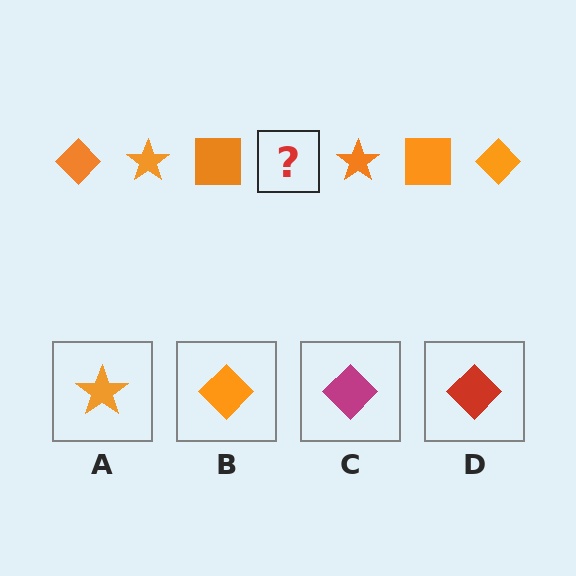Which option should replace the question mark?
Option B.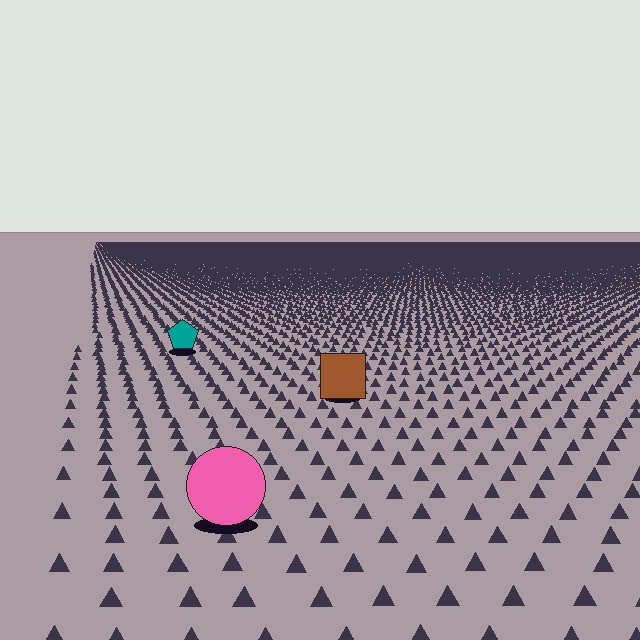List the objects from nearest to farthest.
From nearest to farthest: the pink circle, the brown square, the teal pentagon.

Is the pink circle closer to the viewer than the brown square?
Yes. The pink circle is closer — you can tell from the texture gradient: the ground texture is coarser near it.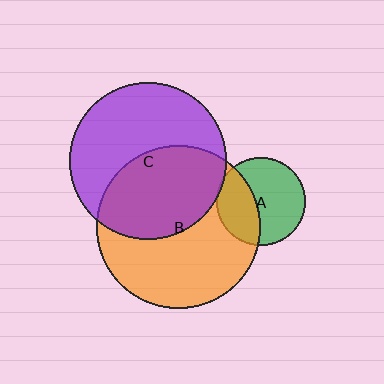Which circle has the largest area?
Circle B (orange).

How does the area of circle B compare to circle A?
Approximately 3.4 times.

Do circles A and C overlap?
Yes.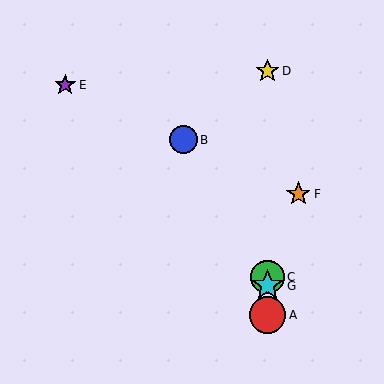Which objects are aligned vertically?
Objects A, C, D, G are aligned vertically.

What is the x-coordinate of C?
Object C is at x≈268.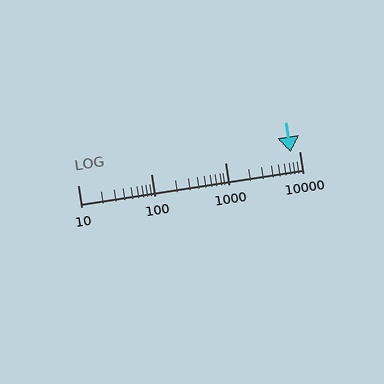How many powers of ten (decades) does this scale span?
The scale spans 3 decades, from 10 to 10000.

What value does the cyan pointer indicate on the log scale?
The pointer indicates approximately 7600.